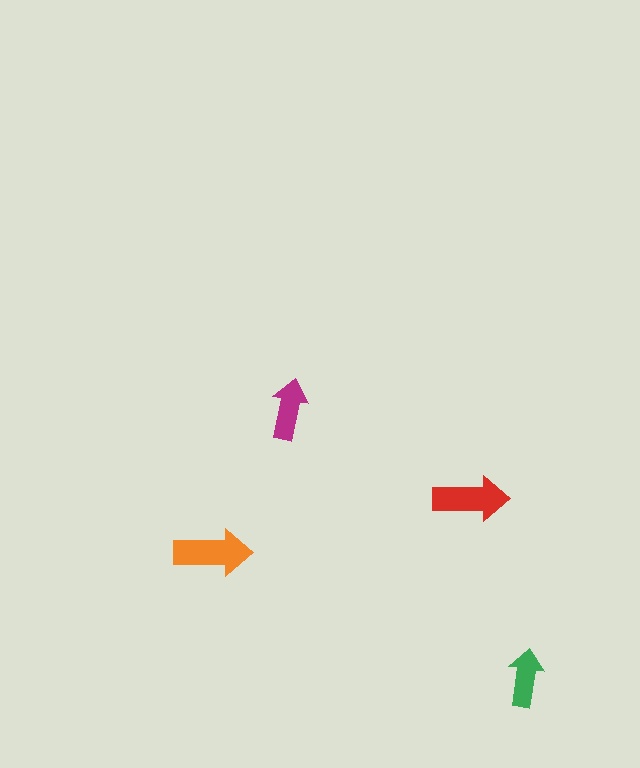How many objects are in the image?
There are 4 objects in the image.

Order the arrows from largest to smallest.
the orange one, the red one, the magenta one, the green one.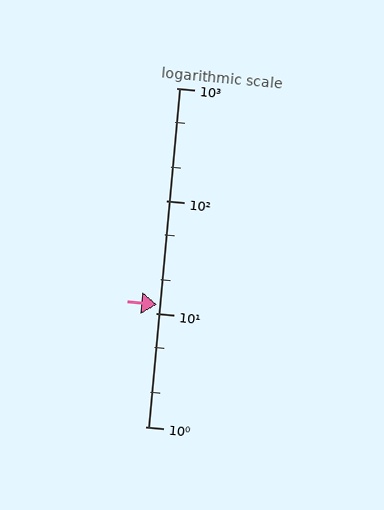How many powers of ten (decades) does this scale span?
The scale spans 3 decades, from 1 to 1000.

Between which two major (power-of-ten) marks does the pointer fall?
The pointer is between 10 and 100.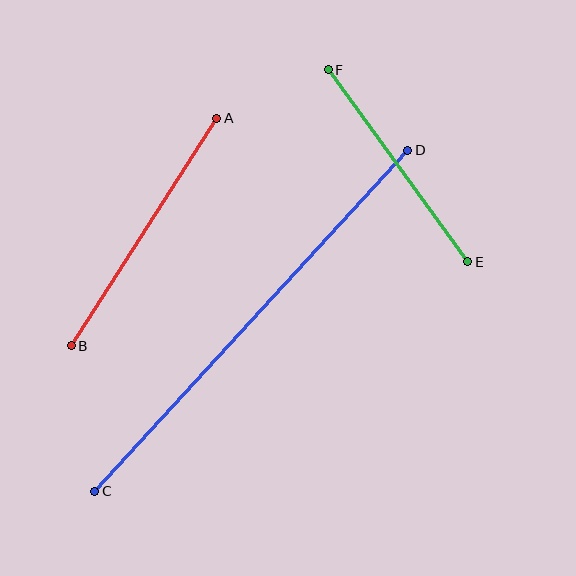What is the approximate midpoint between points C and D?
The midpoint is at approximately (251, 321) pixels.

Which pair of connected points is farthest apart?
Points C and D are farthest apart.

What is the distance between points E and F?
The distance is approximately 237 pixels.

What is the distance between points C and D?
The distance is approximately 463 pixels.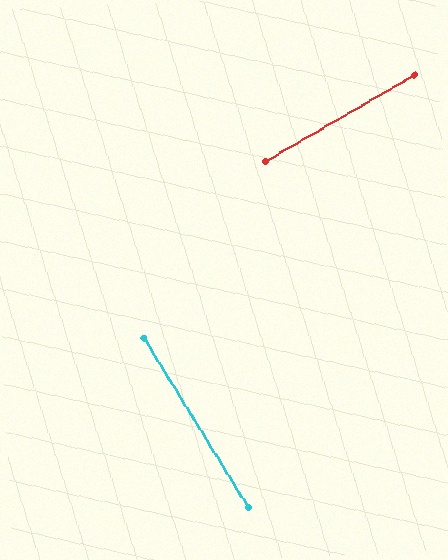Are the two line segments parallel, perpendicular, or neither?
Perpendicular — they meet at approximately 89°.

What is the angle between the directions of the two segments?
Approximately 89 degrees.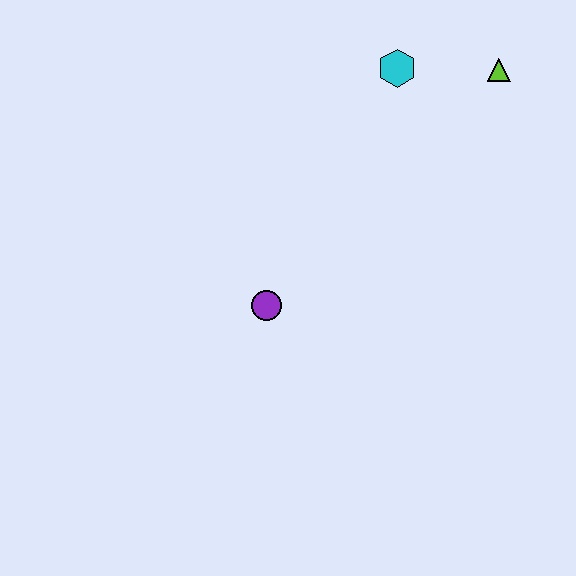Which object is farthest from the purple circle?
The lime triangle is farthest from the purple circle.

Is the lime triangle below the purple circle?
No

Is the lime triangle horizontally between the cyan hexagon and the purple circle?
No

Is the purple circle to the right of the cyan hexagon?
No